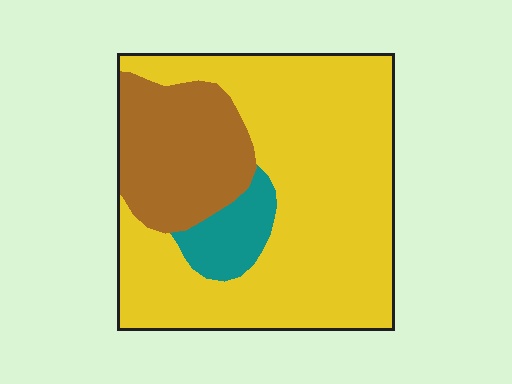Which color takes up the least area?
Teal, at roughly 10%.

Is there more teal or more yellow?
Yellow.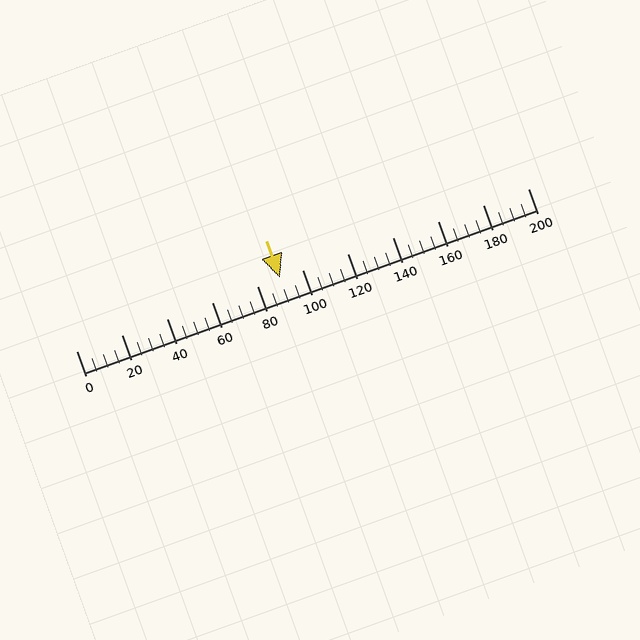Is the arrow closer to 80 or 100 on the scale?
The arrow is closer to 100.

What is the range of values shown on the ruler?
The ruler shows values from 0 to 200.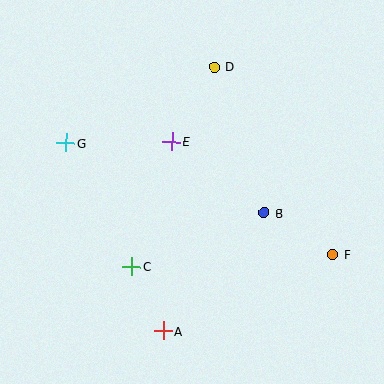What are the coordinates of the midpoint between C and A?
The midpoint between C and A is at (147, 299).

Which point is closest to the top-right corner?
Point D is closest to the top-right corner.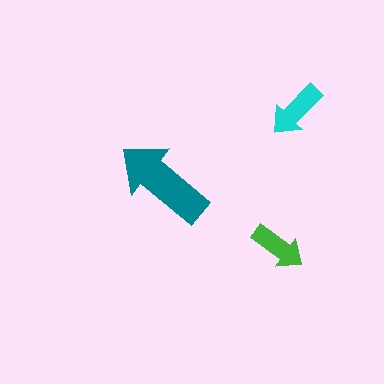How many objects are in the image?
There are 3 objects in the image.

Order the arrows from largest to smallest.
the teal one, the cyan one, the green one.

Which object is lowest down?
The green arrow is bottommost.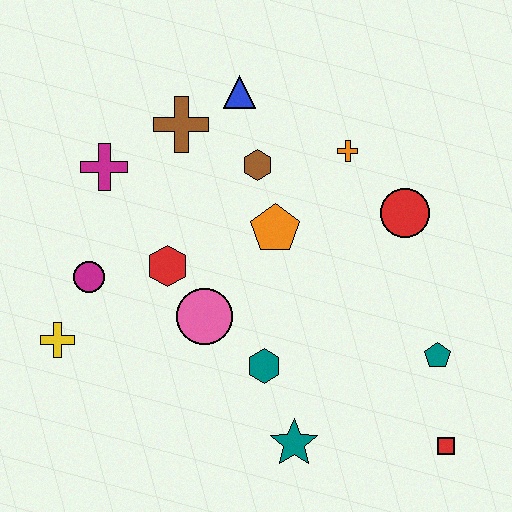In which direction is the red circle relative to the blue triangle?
The red circle is to the right of the blue triangle.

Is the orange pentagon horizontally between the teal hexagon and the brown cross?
No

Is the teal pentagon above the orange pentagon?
No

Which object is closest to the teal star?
The teal hexagon is closest to the teal star.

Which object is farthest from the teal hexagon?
The blue triangle is farthest from the teal hexagon.